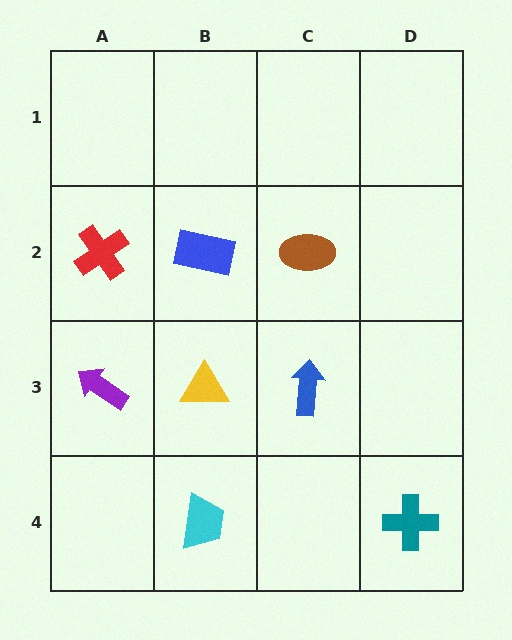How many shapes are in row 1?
0 shapes.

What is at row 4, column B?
A cyan trapezoid.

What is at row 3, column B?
A yellow triangle.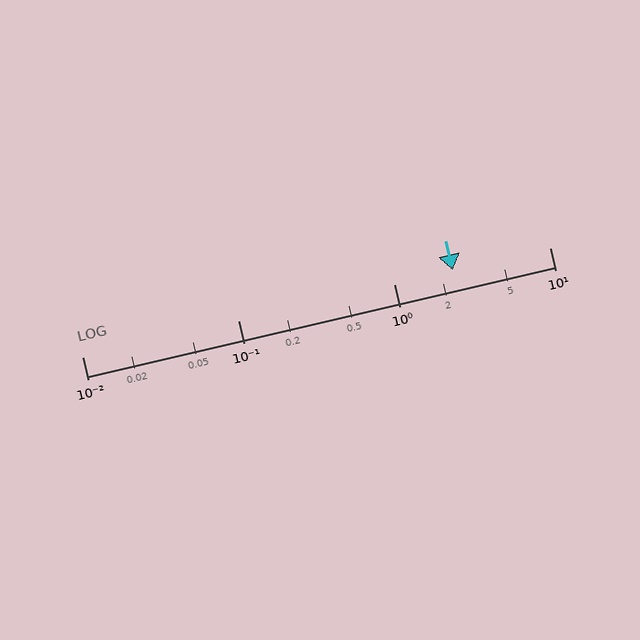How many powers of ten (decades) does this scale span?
The scale spans 3 decades, from 0.01 to 10.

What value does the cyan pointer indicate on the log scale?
The pointer indicates approximately 2.4.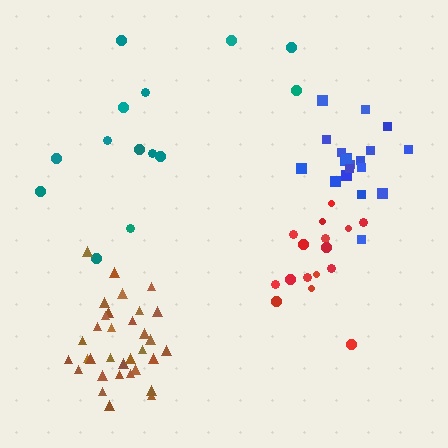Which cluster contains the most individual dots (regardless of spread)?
Brown (33).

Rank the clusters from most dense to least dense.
brown, blue, red, teal.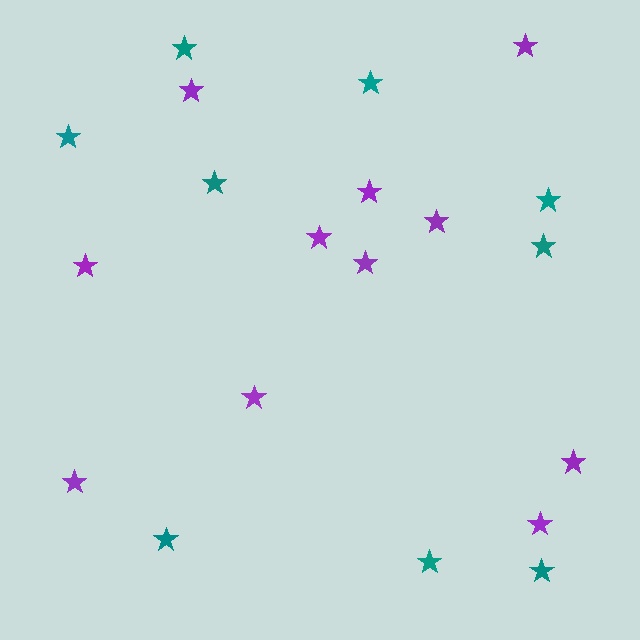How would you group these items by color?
There are 2 groups: one group of teal stars (9) and one group of purple stars (11).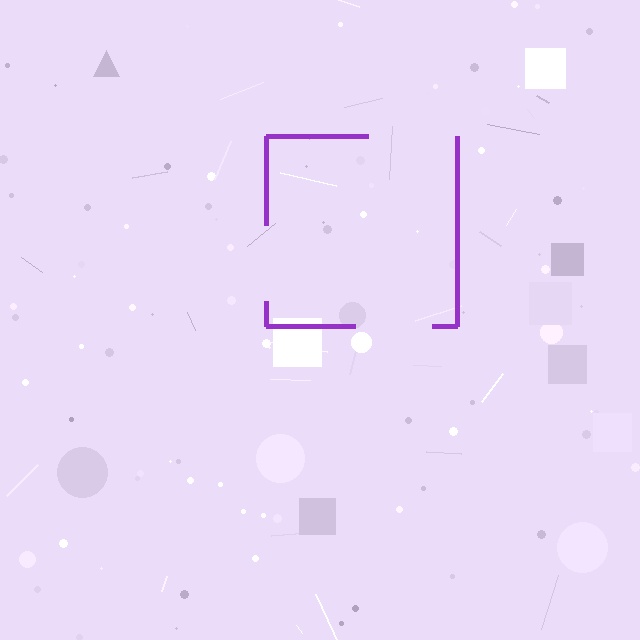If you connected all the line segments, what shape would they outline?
They would outline a square.